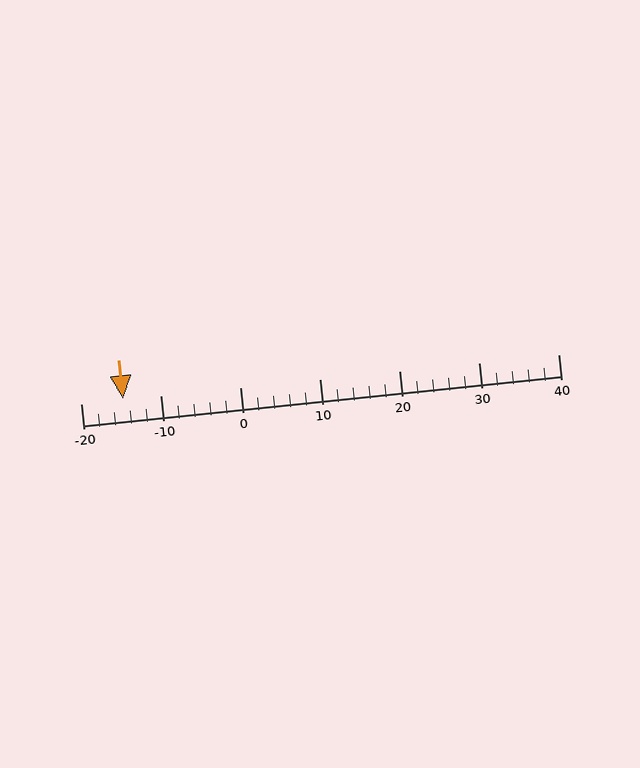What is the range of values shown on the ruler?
The ruler shows values from -20 to 40.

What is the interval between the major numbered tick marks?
The major tick marks are spaced 10 units apart.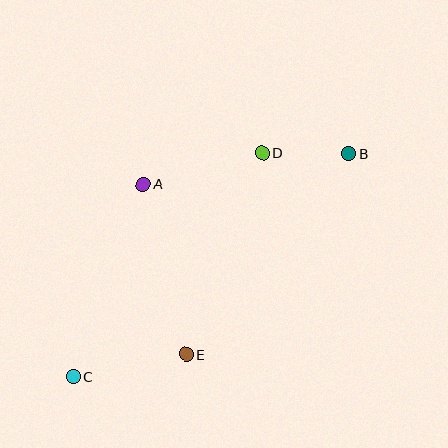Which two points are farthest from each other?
Points B and C are farthest from each other.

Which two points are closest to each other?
Points B and D are closest to each other.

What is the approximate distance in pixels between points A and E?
The distance between A and E is approximately 176 pixels.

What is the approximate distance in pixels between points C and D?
The distance between C and D is approximately 293 pixels.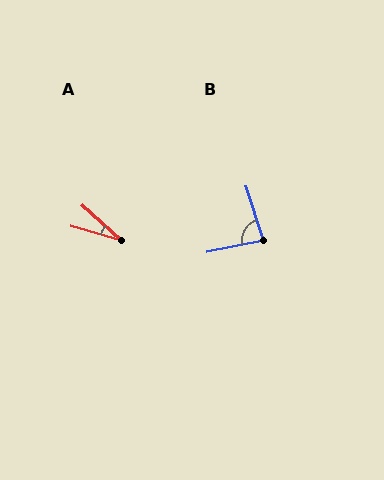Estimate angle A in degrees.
Approximately 26 degrees.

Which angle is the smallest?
A, at approximately 26 degrees.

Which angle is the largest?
B, at approximately 83 degrees.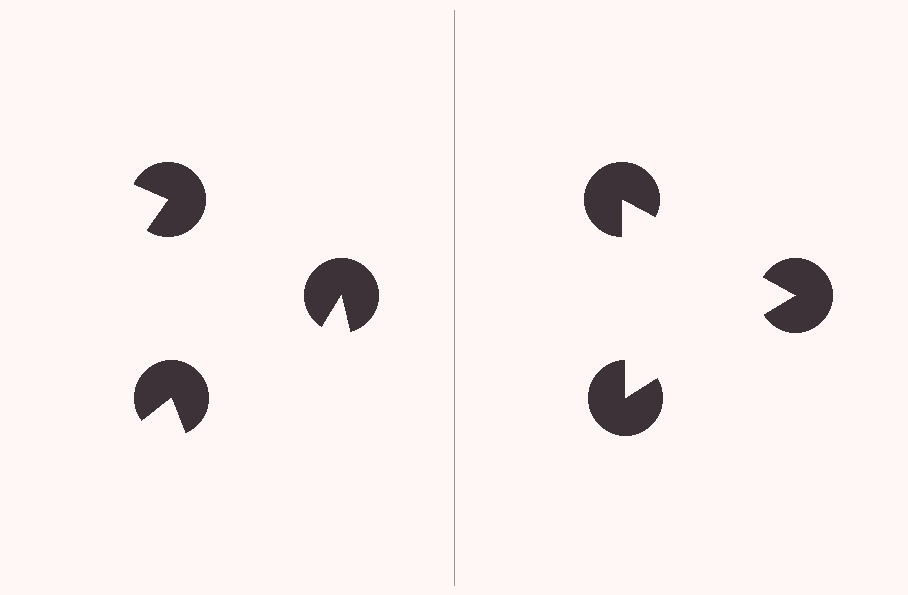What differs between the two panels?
The pac-man discs are positioned identically on both sides; only the wedge orientations differ. On the right they align to a triangle; on the left they are misaligned.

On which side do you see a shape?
An illusory triangle appears on the right side. On the left side the wedge cuts are rotated, so no coherent shape forms.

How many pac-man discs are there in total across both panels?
6 — 3 on each side.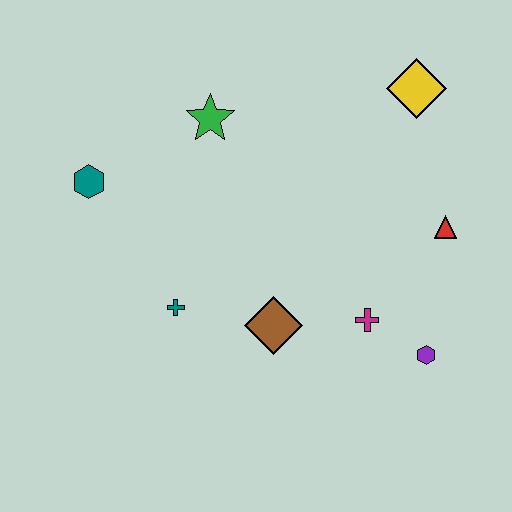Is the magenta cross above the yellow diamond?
No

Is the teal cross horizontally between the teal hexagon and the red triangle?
Yes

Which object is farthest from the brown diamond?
The yellow diamond is farthest from the brown diamond.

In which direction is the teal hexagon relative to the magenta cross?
The teal hexagon is to the left of the magenta cross.